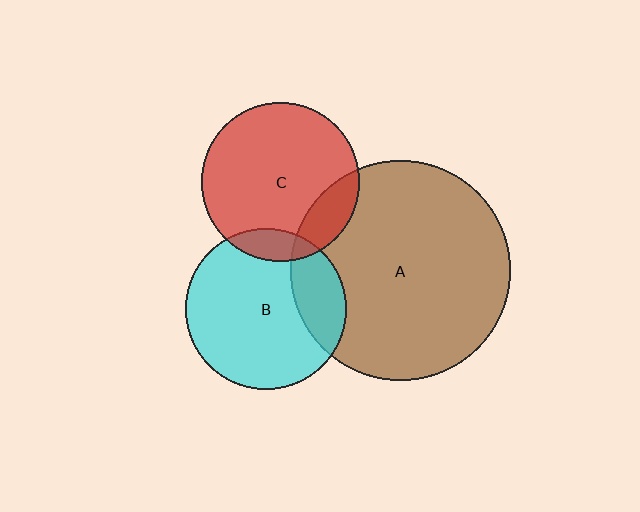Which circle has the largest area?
Circle A (brown).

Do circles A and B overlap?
Yes.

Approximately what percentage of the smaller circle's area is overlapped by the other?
Approximately 20%.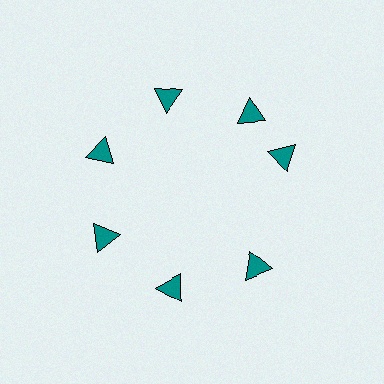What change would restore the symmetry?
The symmetry would be restored by rotating it back into even spacing with its neighbors so that all 7 triangles sit at equal angles and equal distance from the center.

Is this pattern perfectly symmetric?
No. The 7 teal triangles are arranged in a ring, but one element near the 3 o'clock position is rotated out of alignment along the ring, breaking the 7-fold rotational symmetry.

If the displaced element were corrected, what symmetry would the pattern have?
It would have 7-fold rotational symmetry — the pattern would map onto itself every 51 degrees.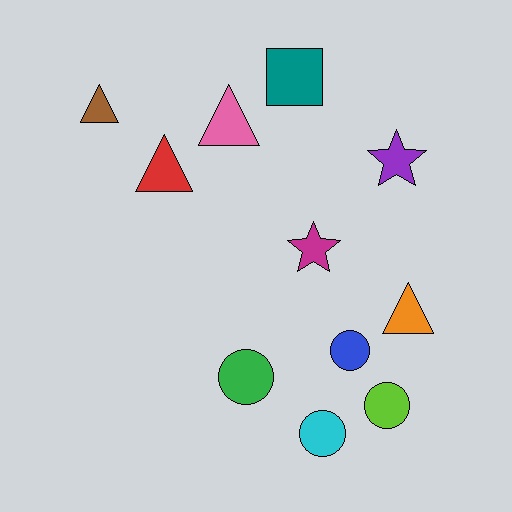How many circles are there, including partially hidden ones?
There are 4 circles.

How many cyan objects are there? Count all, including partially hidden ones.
There is 1 cyan object.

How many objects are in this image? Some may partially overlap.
There are 11 objects.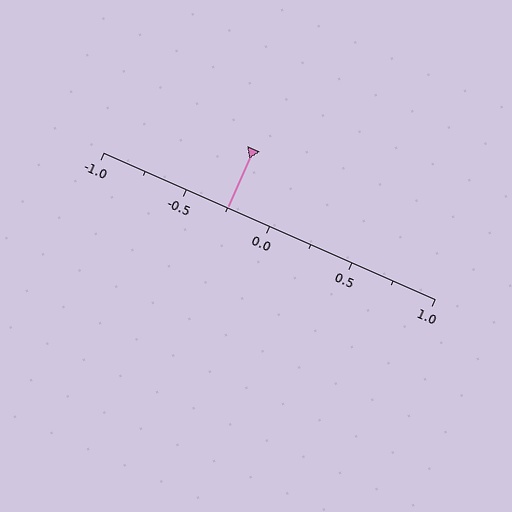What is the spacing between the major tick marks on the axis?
The major ticks are spaced 0.5 apart.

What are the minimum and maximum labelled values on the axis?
The axis runs from -1.0 to 1.0.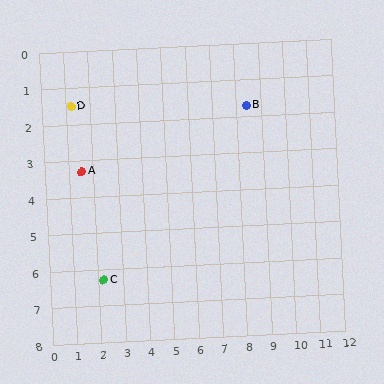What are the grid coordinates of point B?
Point B is at approximately (8.4, 1.7).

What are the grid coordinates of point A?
Point A is at approximately (1.5, 3.3).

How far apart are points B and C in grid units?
Points B and C are about 7.7 grid units apart.